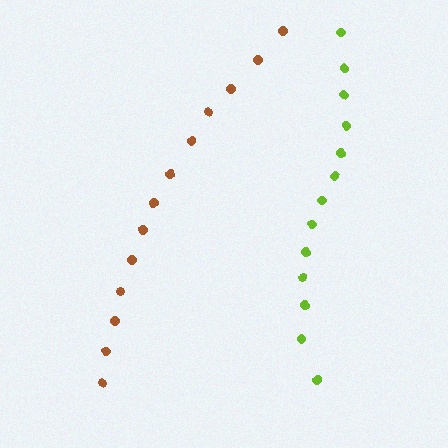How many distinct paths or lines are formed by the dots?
There are 2 distinct paths.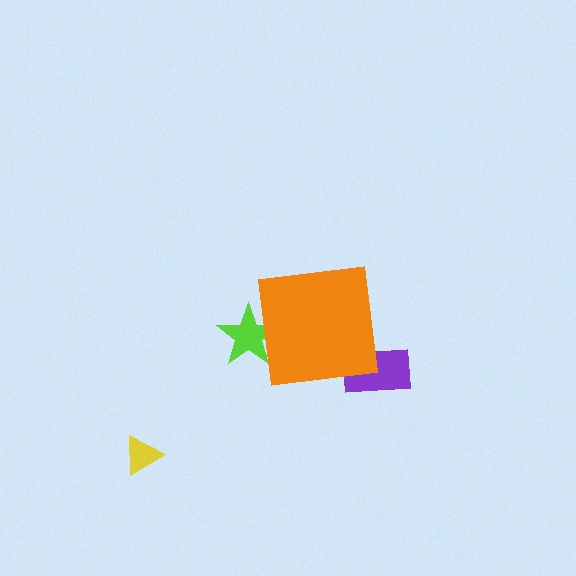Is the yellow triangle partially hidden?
No, the yellow triangle is fully visible.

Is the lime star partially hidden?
Yes, the lime star is partially hidden behind the orange square.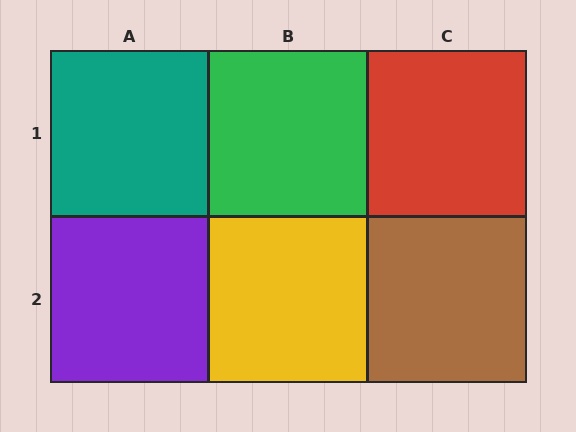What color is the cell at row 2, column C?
Brown.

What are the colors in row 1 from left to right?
Teal, green, red.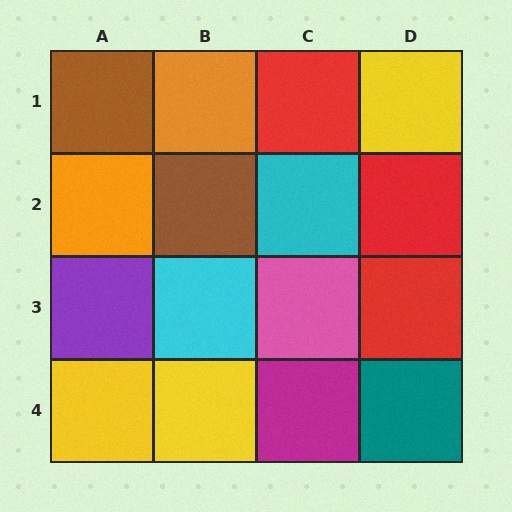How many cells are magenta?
1 cell is magenta.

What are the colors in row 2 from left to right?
Orange, brown, cyan, red.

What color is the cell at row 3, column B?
Cyan.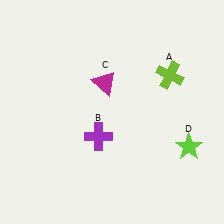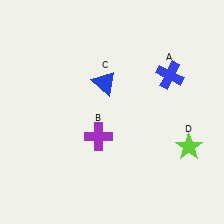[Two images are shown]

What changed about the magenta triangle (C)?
In Image 1, C is magenta. In Image 2, it changed to blue.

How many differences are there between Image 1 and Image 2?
There are 2 differences between the two images.